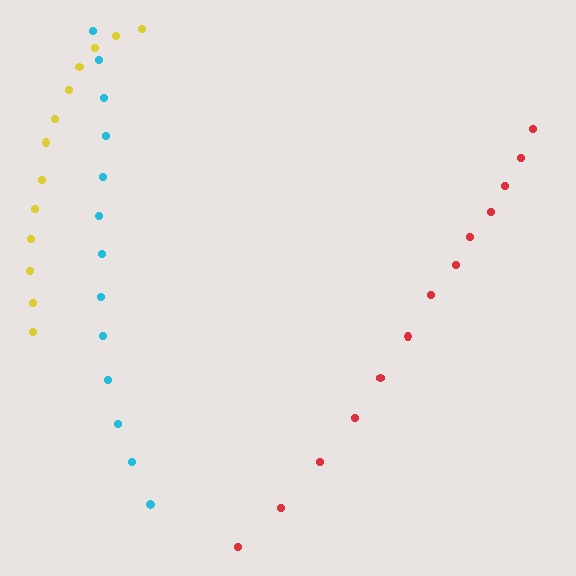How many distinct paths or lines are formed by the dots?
There are 3 distinct paths.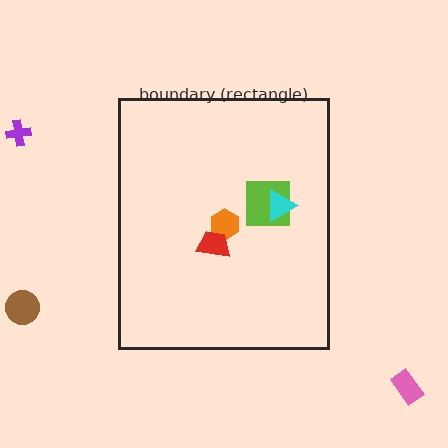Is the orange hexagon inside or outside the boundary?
Inside.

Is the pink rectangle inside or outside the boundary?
Outside.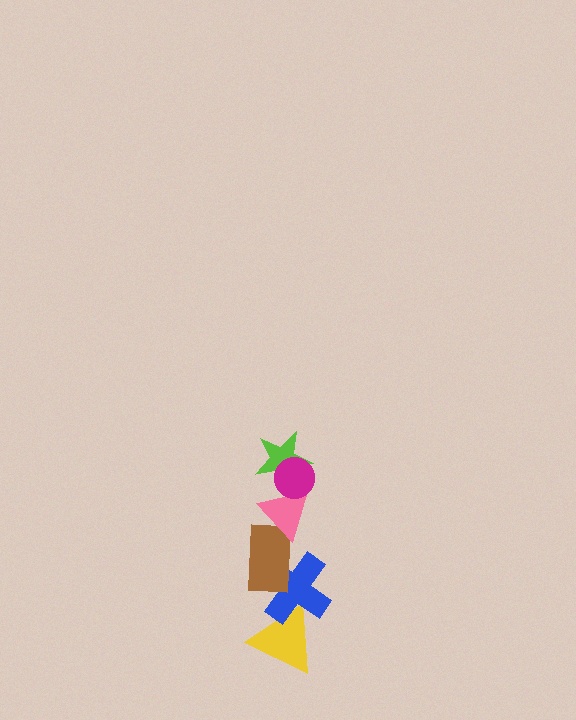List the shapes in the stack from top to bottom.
From top to bottom: the magenta circle, the lime star, the pink triangle, the brown rectangle, the blue cross, the yellow triangle.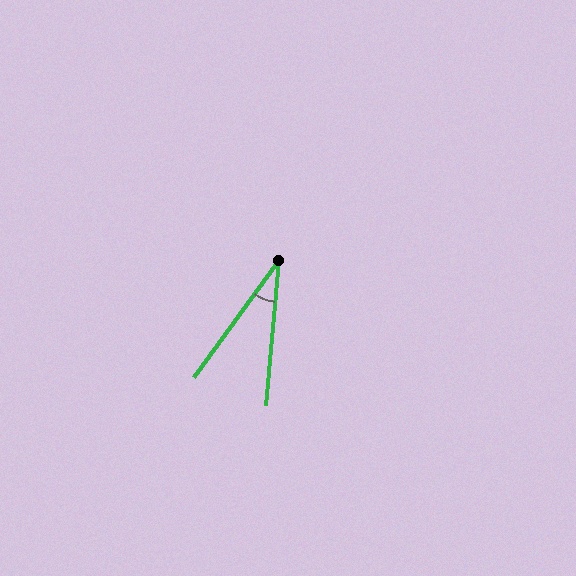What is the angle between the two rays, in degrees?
Approximately 31 degrees.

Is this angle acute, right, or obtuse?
It is acute.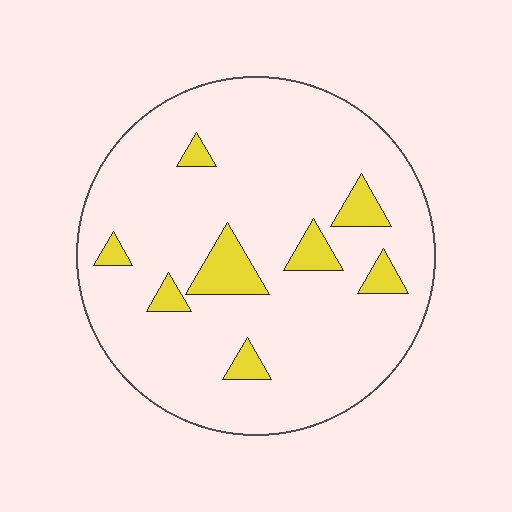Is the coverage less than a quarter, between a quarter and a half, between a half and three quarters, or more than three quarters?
Less than a quarter.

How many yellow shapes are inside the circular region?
8.